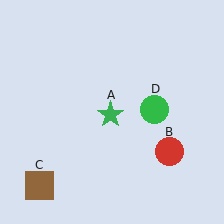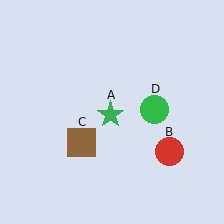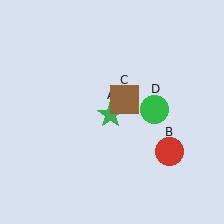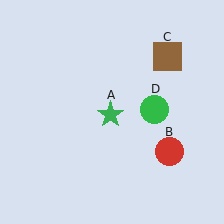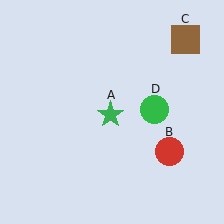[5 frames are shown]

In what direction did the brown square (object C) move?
The brown square (object C) moved up and to the right.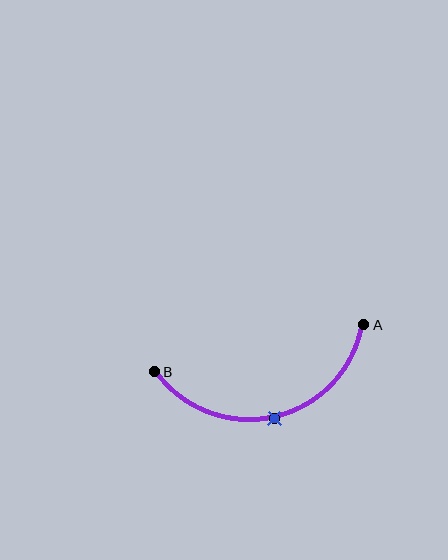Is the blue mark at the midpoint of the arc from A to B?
Yes. The blue mark lies on the arc at equal arc-length from both A and B — it is the arc midpoint.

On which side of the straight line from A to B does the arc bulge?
The arc bulges below the straight line connecting A and B.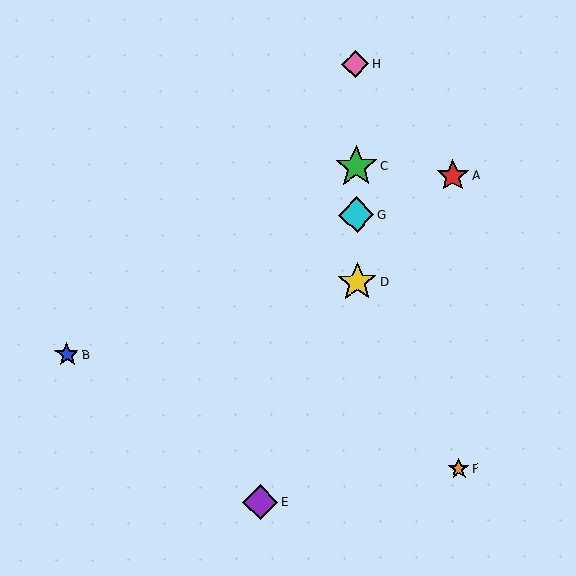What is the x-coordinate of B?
Object B is at x≈67.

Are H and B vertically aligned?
No, H is at x≈355 and B is at x≈67.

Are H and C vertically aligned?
Yes, both are at x≈355.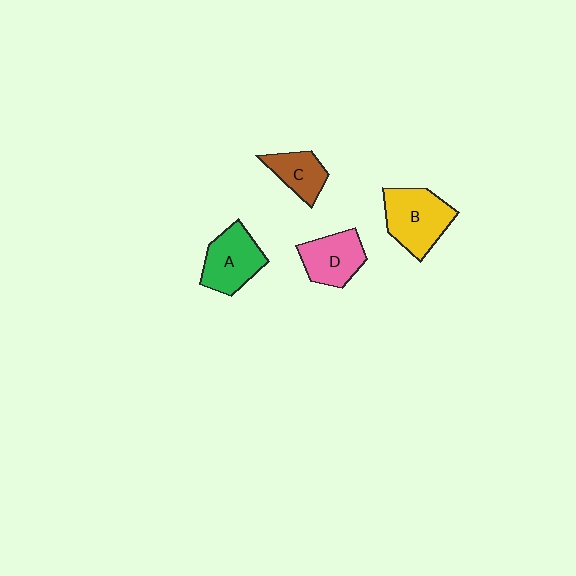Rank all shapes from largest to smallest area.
From largest to smallest: B (yellow), A (green), D (pink), C (brown).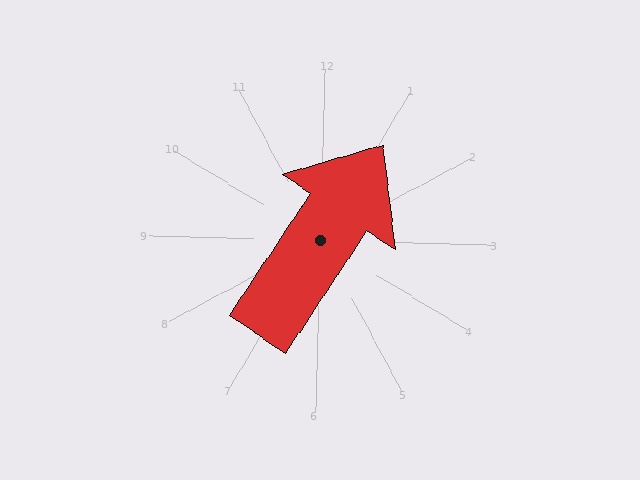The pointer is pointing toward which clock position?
Roughly 1 o'clock.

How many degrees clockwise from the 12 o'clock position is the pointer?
Approximately 32 degrees.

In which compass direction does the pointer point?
Northeast.